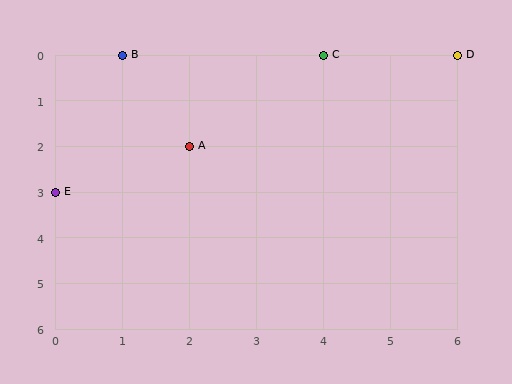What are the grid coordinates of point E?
Point E is at grid coordinates (0, 3).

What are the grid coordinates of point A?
Point A is at grid coordinates (2, 2).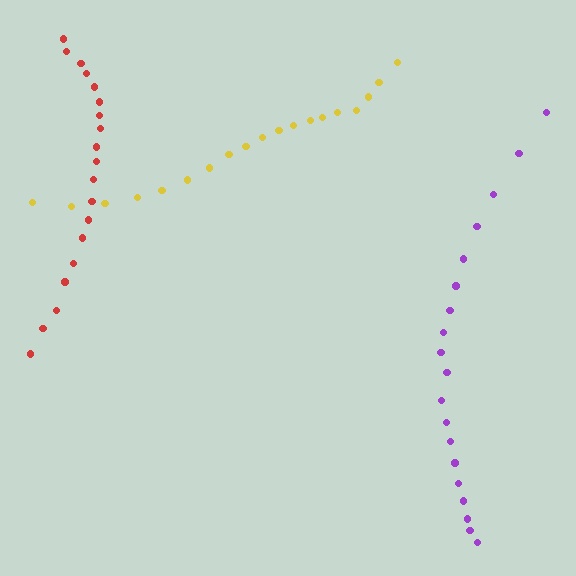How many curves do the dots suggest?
There are 3 distinct paths.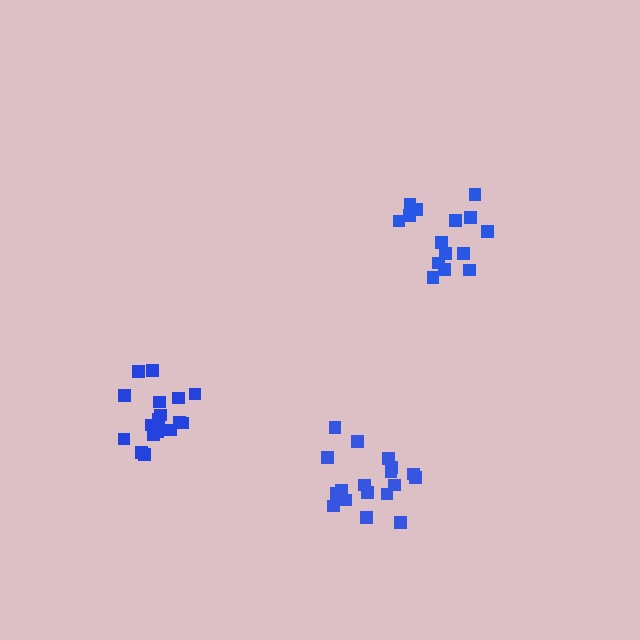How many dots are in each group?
Group 1: 18 dots, Group 2: 15 dots, Group 3: 18 dots (51 total).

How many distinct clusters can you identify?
There are 3 distinct clusters.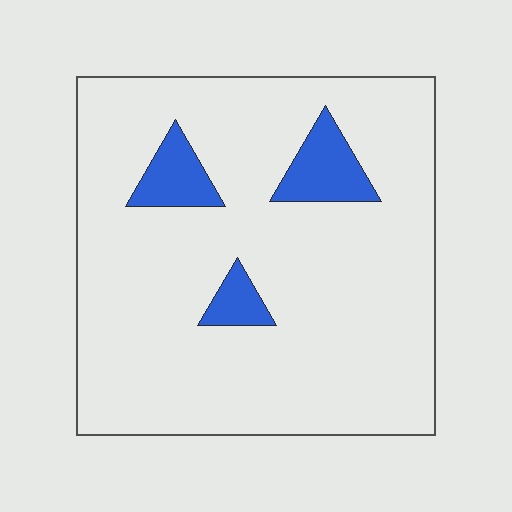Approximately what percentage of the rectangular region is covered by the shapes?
Approximately 10%.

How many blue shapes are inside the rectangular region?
3.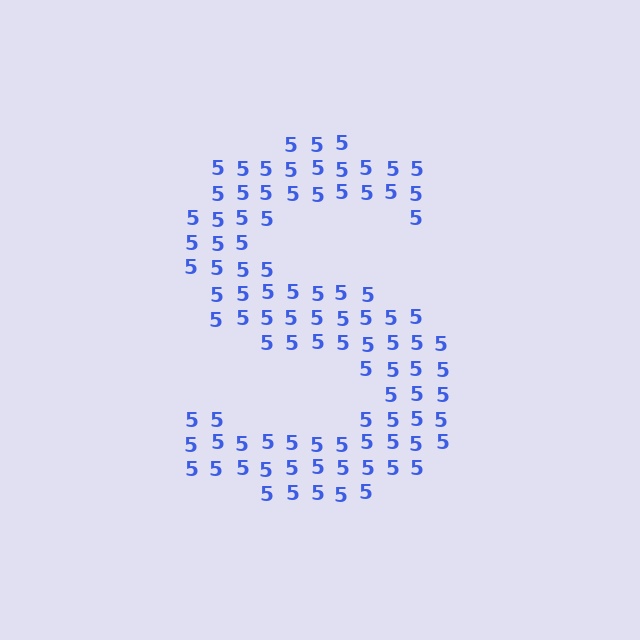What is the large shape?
The large shape is the letter S.